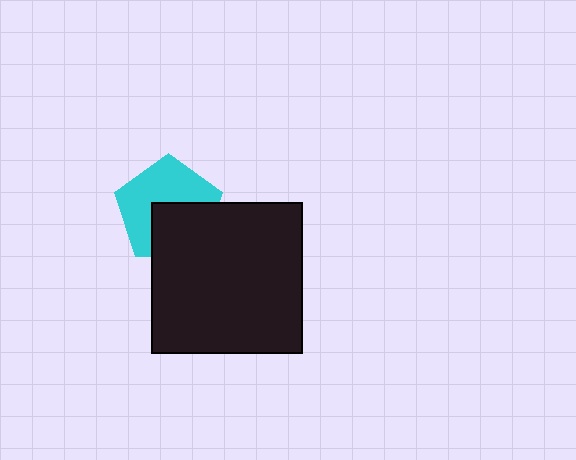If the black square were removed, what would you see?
You would see the complete cyan pentagon.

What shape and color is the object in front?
The object in front is a black square.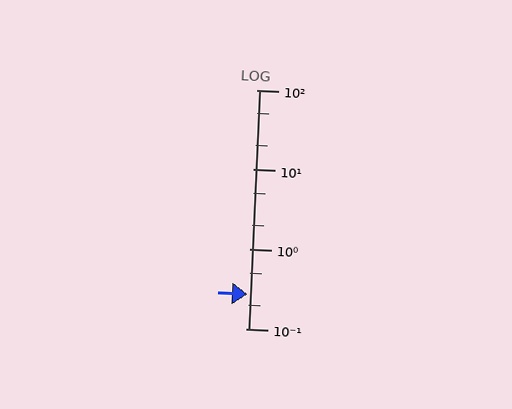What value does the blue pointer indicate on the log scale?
The pointer indicates approximately 0.27.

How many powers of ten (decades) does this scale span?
The scale spans 3 decades, from 0.1 to 100.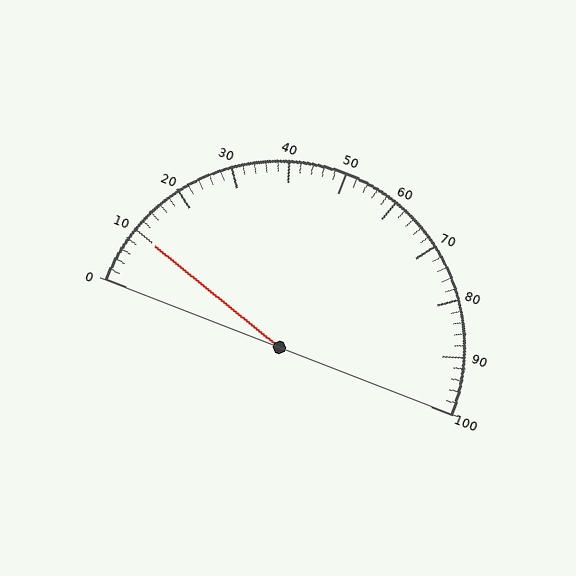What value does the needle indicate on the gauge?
The needle indicates approximately 10.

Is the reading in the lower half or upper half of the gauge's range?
The reading is in the lower half of the range (0 to 100).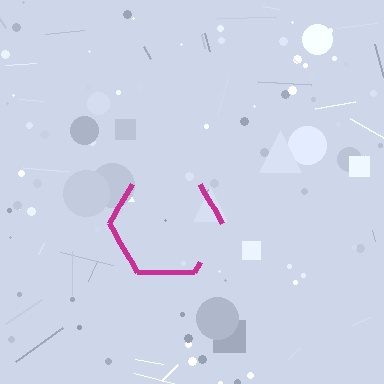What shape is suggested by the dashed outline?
The dashed outline suggests a hexagon.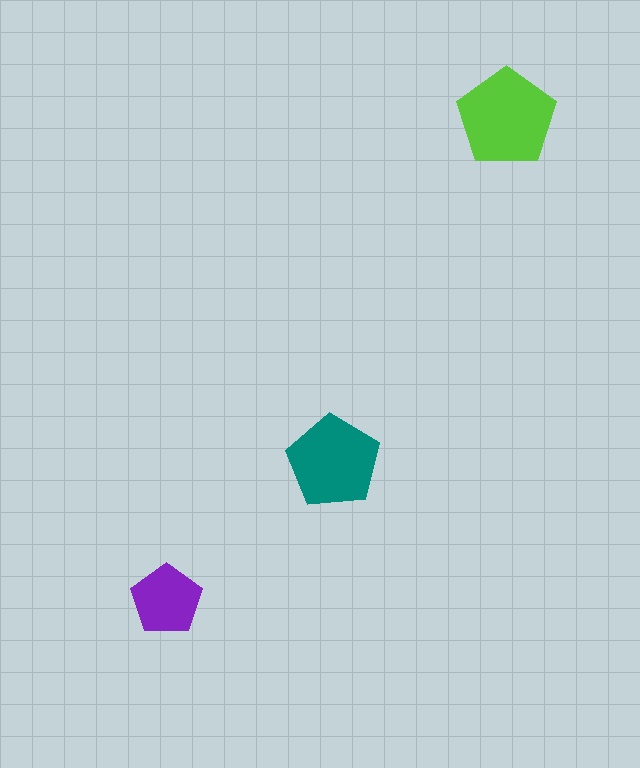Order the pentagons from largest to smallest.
the lime one, the teal one, the purple one.